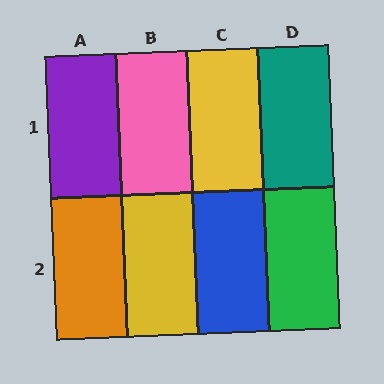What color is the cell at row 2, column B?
Yellow.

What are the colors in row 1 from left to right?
Purple, pink, yellow, teal.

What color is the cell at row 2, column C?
Blue.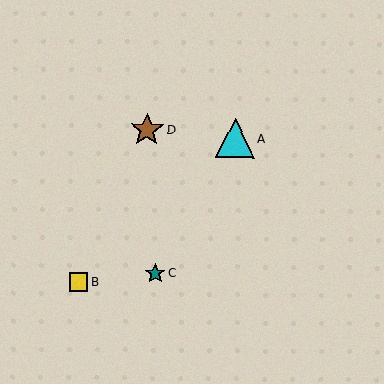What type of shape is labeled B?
Shape B is a yellow square.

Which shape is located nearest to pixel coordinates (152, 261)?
The teal star (labeled C) at (155, 273) is nearest to that location.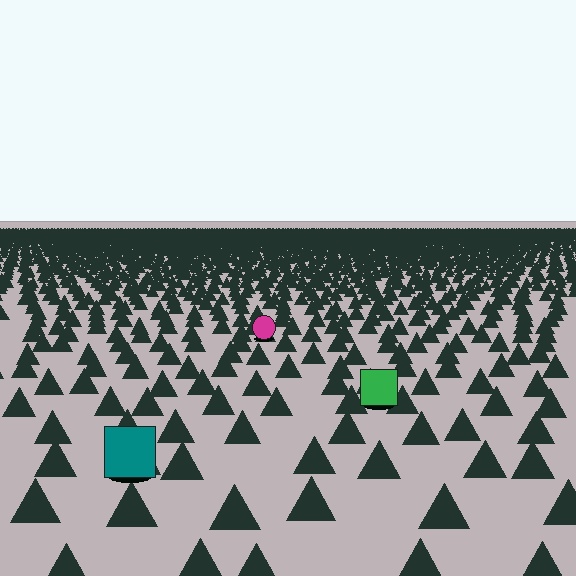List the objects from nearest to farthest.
From nearest to farthest: the teal square, the green square, the magenta circle.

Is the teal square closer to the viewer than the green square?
Yes. The teal square is closer — you can tell from the texture gradient: the ground texture is coarser near it.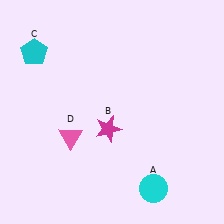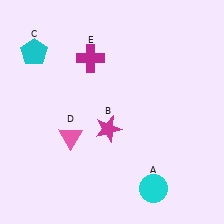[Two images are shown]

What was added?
A magenta cross (E) was added in Image 2.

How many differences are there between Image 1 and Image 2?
There is 1 difference between the two images.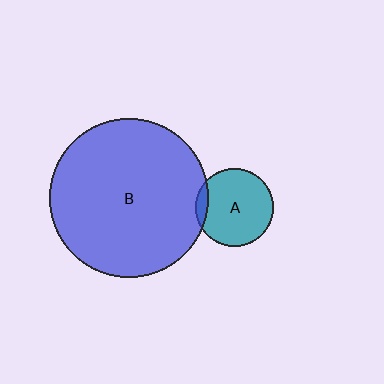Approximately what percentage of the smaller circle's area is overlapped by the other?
Approximately 10%.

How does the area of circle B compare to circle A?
Approximately 4.1 times.